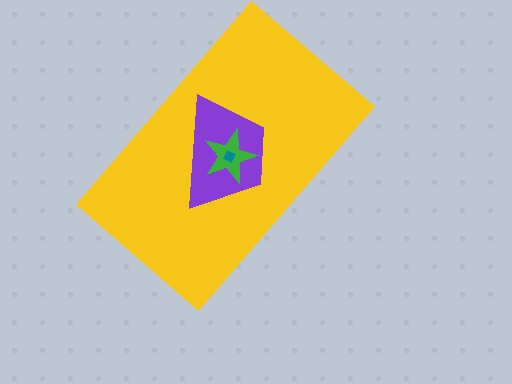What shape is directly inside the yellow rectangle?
The purple trapezoid.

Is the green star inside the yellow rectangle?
Yes.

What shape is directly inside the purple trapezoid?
The green star.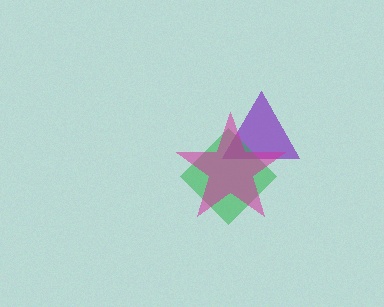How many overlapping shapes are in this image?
There are 3 overlapping shapes in the image.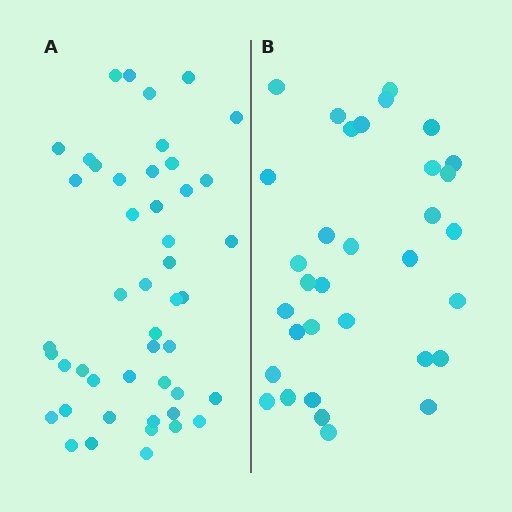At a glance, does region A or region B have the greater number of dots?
Region A (the left region) has more dots.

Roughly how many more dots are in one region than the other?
Region A has approximately 15 more dots than region B.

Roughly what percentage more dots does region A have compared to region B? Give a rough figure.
About 40% more.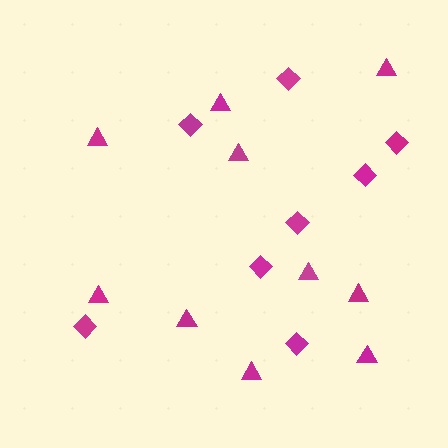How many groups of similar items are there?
There are 2 groups: one group of diamonds (8) and one group of triangles (10).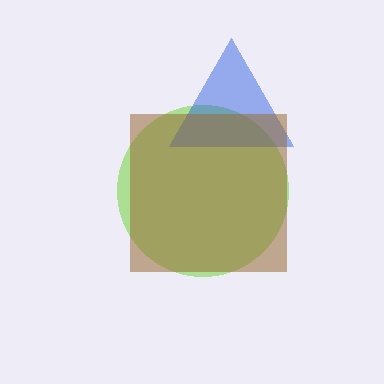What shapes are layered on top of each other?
The layered shapes are: a lime circle, a blue triangle, a brown square.